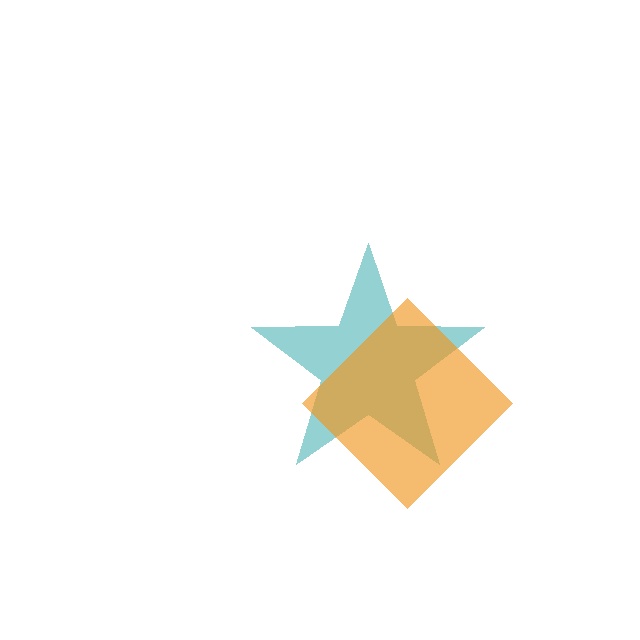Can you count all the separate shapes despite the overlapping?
Yes, there are 2 separate shapes.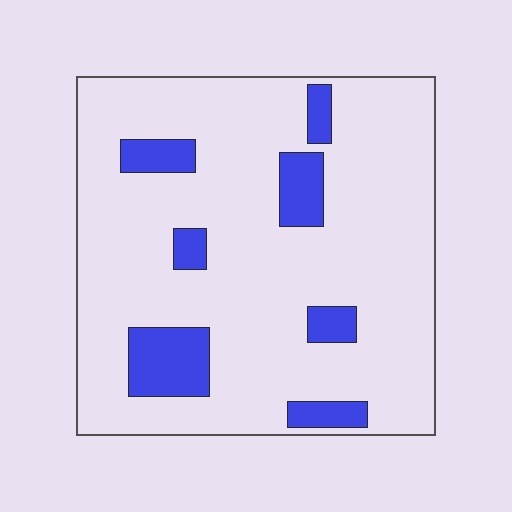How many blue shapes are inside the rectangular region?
7.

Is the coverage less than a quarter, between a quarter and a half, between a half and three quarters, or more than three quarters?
Less than a quarter.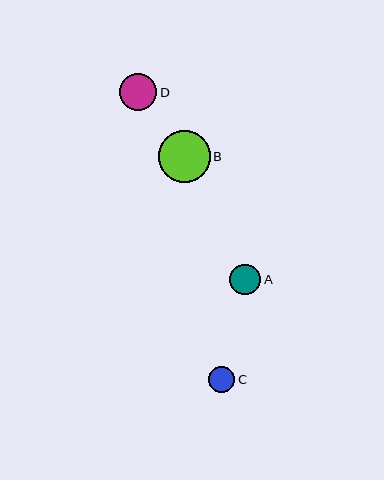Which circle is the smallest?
Circle C is the smallest with a size of approximately 26 pixels.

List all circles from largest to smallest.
From largest to smallest: B, D, A, C.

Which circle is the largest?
Circle B is the largest with a size of approximately 52 pixels.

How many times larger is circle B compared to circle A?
Circle B is approximately 1.7 times the size of circle A.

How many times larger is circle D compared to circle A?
Circle D is approximately 1.2 times the size of circle A.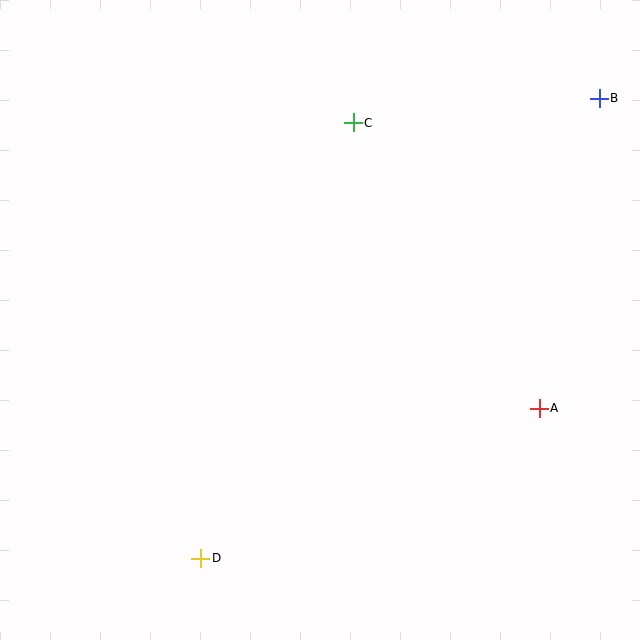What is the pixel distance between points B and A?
The distance between B and A is 316 pixels.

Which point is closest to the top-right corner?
Point B is closest to the top-right corner.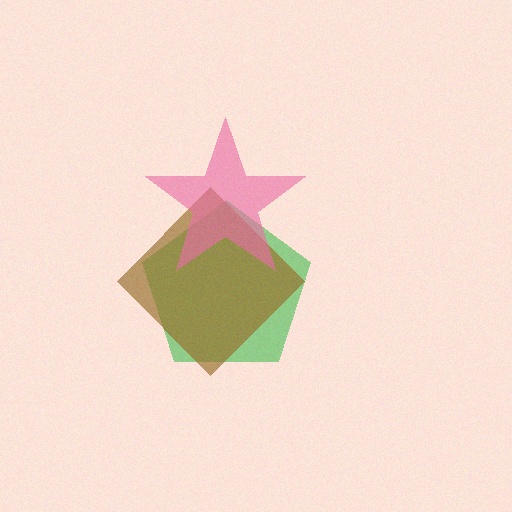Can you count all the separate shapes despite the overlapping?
Yes, there are 3 separate shapes.